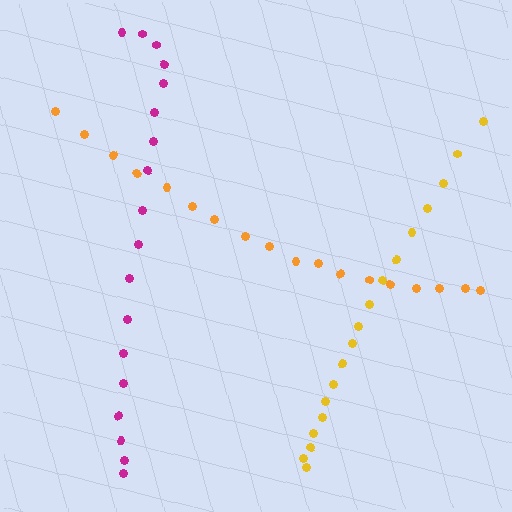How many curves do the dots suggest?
There are 3 distinct paths.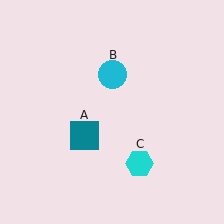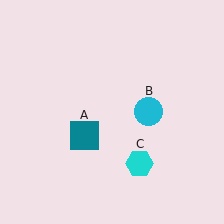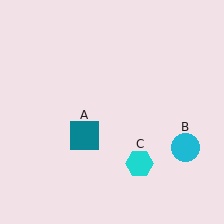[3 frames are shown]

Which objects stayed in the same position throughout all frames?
Teal square (object A) and cyan hexagon (object C) remained stationary.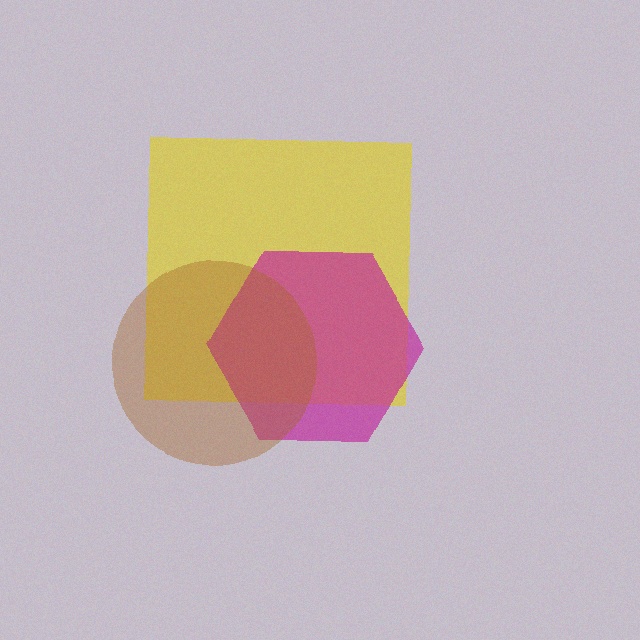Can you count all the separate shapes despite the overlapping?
Yes, there are 3 separate shapes.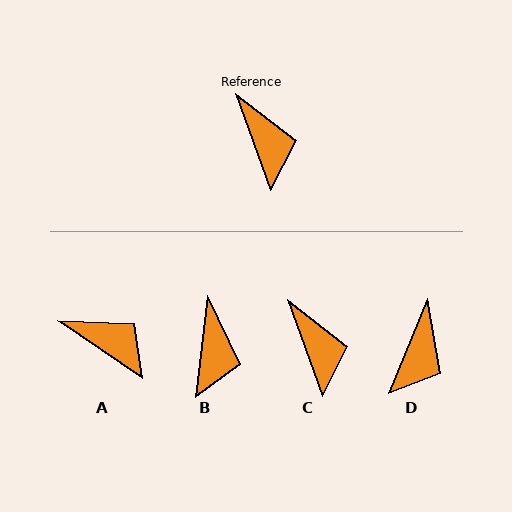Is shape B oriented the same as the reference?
No, it is off by about 27 degrees.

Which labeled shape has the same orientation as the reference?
C.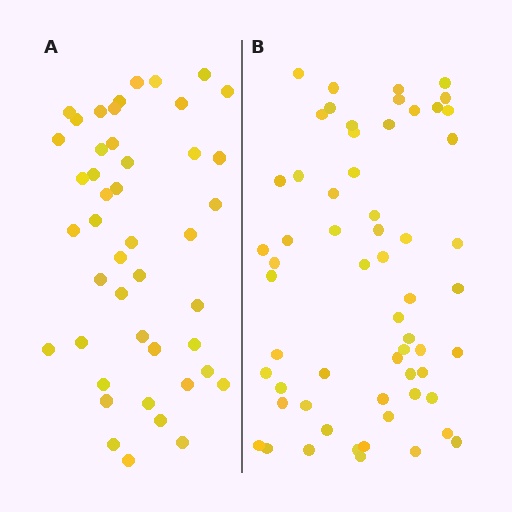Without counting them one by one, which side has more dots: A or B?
Region B (the right region) has more dots.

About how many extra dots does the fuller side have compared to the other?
Region B has approximately 15 more dots than region A.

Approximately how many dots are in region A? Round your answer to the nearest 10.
About 40 dots. (The exact count is 45, which rounds to 40.)